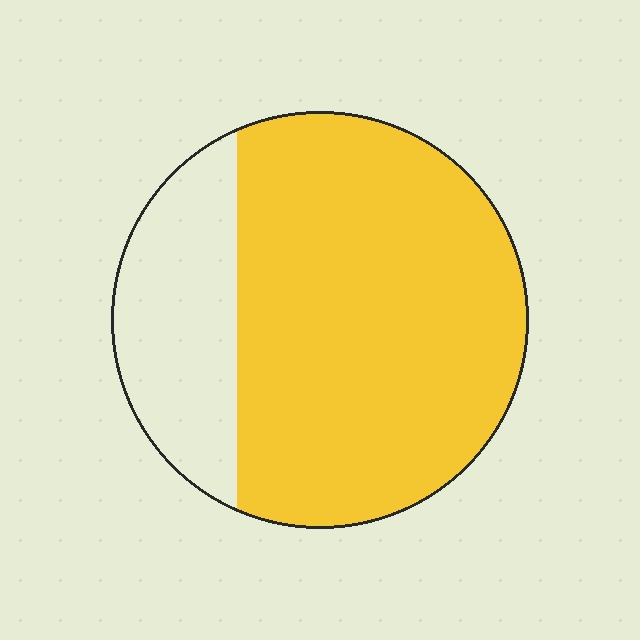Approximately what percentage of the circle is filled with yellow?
Approximately 75%.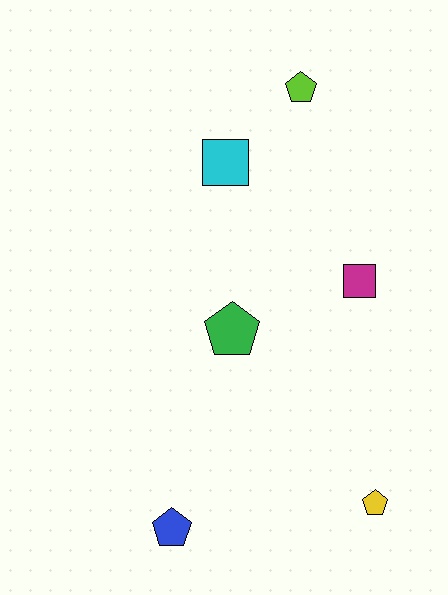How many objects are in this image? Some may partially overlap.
There are 6 objects.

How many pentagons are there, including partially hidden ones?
There are 4 pentagons.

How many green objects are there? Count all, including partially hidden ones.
There is 1 green object.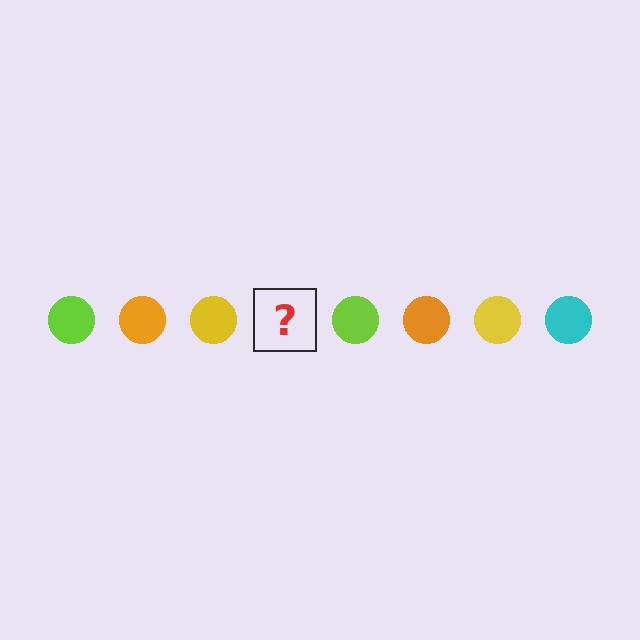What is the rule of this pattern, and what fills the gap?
The rule is that the pattern cycles through lime, orange, yellow, cyan circles. The gap should be filled with a cyan circle.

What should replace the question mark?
The question mark should be replaced with a cyan circle.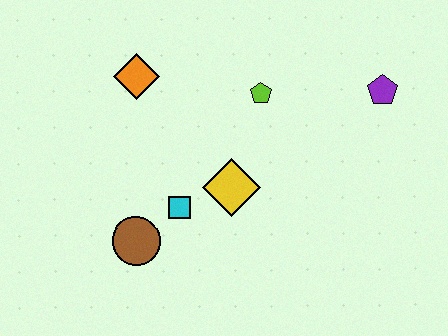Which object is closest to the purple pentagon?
The lime pentagon is closest to the purple pentagon.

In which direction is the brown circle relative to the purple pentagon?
The brown circle is to the left of the purple pentagon.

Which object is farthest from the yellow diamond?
The purple pentagon is farthest from the yellow diamond.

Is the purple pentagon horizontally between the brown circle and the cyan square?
No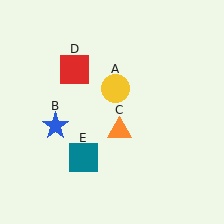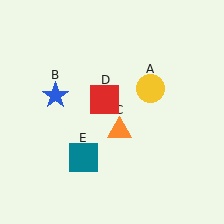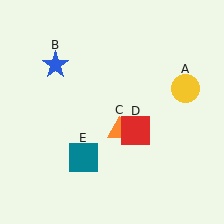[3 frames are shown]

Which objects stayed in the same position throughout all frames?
Orange triangle (object C) and teal square (object E) remained stationary.